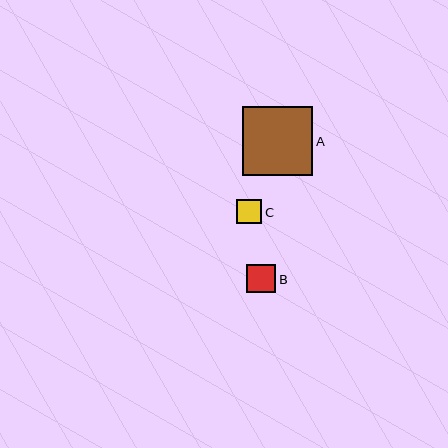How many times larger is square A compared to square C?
Square A is approximately 2.8 times the size of square C.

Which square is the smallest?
Square C is the smallest with a size of approximately 25 pixels.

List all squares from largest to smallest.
From largest to smallest: A, B, C.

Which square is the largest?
Square A is the largest with a size of approximately 70 pixels.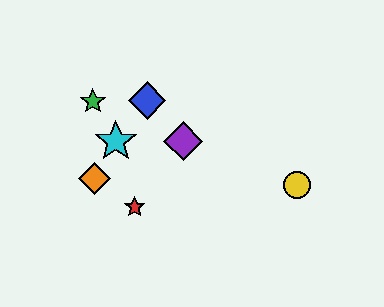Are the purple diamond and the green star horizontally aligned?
No, the purple diamond is at y≈141 and the green star is at y≈101.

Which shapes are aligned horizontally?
The purple diamond, the cyan star are aligned horizontally.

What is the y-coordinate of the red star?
The red star is at y≈207.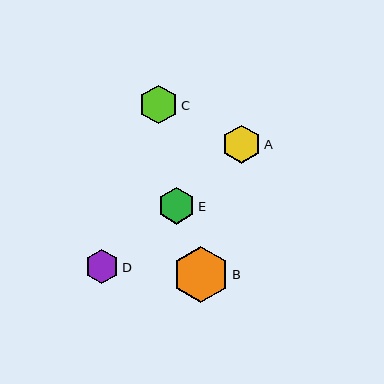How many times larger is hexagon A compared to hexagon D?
Hexagon A is approximately 1.1 times the size of hexagon D.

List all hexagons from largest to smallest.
From largest to smallest: B, C, A, E, D.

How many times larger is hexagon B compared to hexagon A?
Hexagon B is approximately 1.5 times the size of hexagon A.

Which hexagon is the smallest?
Hexagon D is the smallest with a size of approximately 34 pixels.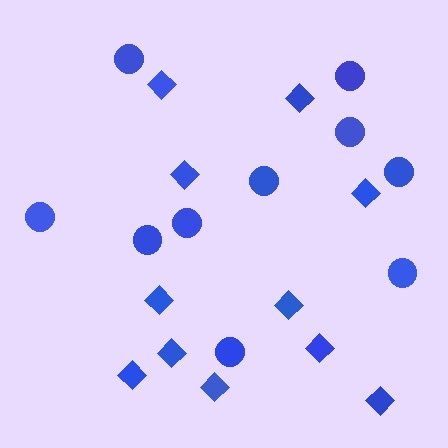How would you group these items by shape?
There are 2 groups: one group of circles (10) and one group of diamonds (11).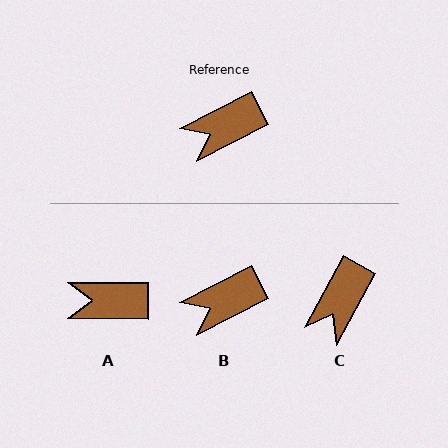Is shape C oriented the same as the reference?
No, it is off by about 34 degrees.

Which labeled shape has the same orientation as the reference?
B.